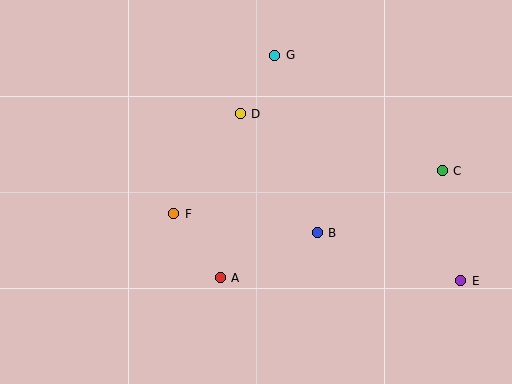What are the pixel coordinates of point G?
Point G is at (275, 55).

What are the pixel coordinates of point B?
Point B is at (317, 233).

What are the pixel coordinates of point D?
Point D is at (240, 114).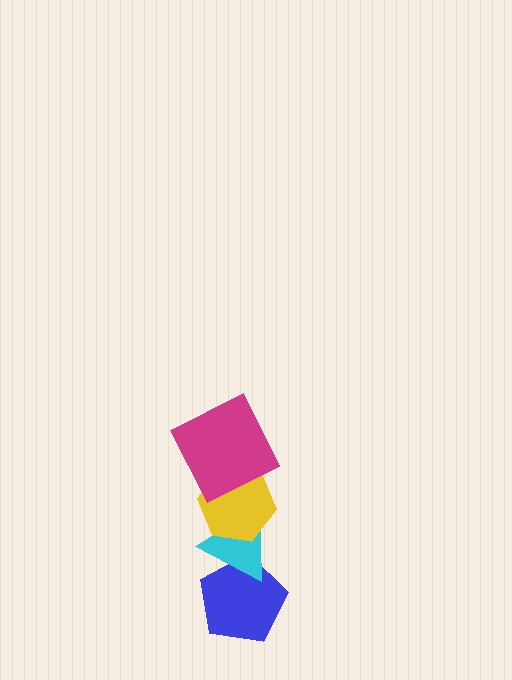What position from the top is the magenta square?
The magenta square is 1st from the top.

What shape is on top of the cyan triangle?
The yellow hexagon is on top of the cyan triangle.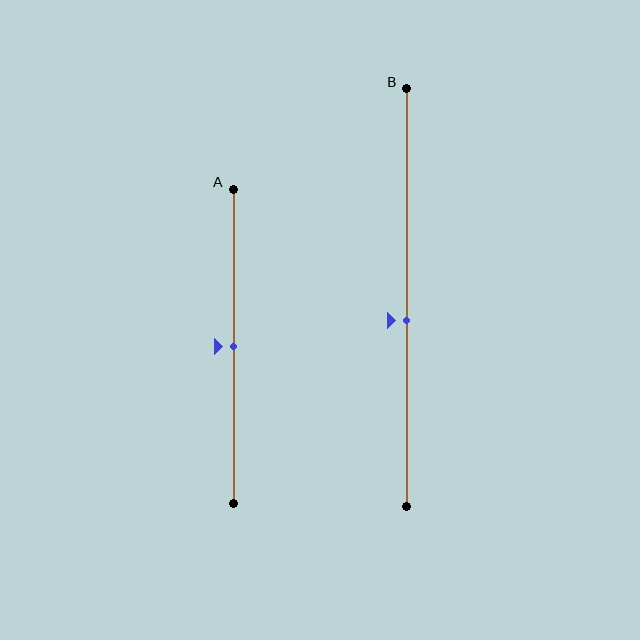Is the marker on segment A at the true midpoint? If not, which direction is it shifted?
Yes, the marker on segment A is at the true midpoint.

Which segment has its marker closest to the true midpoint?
Segment A has its marker closest to the true midpoint.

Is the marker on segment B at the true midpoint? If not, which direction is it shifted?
No, the marker on segment B is shifted downward by about 5% of the segment length.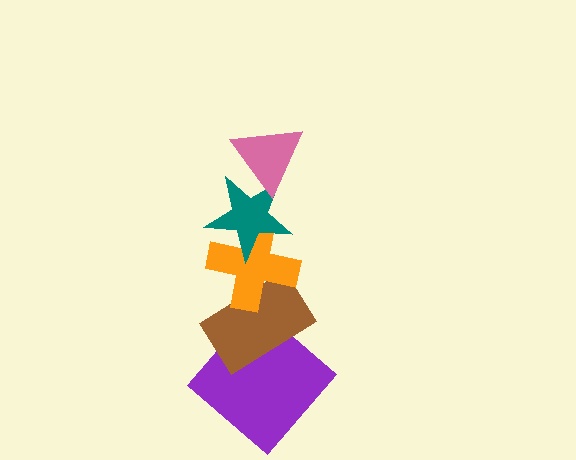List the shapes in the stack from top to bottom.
From top to bottom: the pink triangle, the teal star, the orange cross, the brown rectangle, the purple diamond.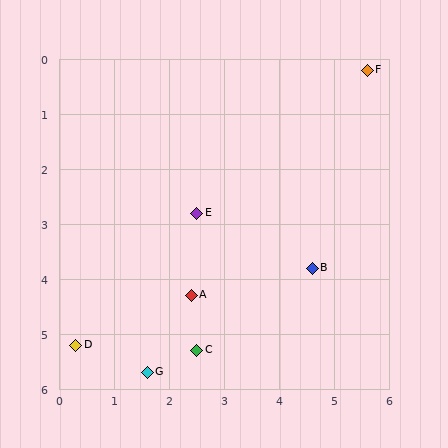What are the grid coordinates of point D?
Point D is at approximately (0.3, 5.2).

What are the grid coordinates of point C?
Point C is at approximately (2.5, 5.3).